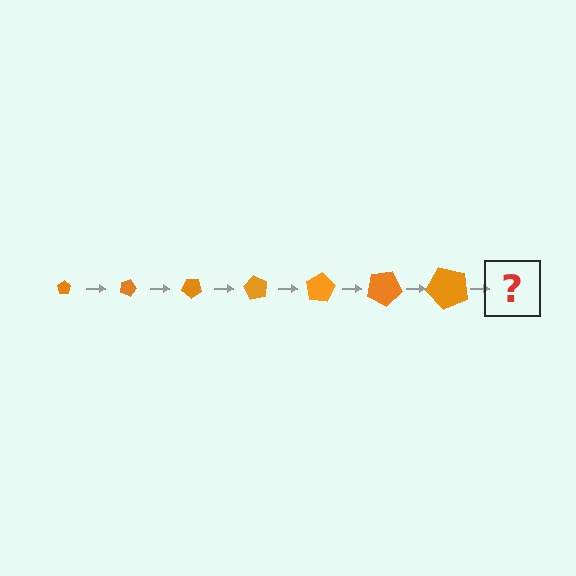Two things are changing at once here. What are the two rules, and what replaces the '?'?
The two rules are that the pentagon grows larger each step and it rotates 20 degrees each step. The '?' should be a pentagon, larger than the previous one and rotated 140 degrees from the start.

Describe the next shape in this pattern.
It should be a pentagon, larger than the previous one and rotated 140 degrees from the start.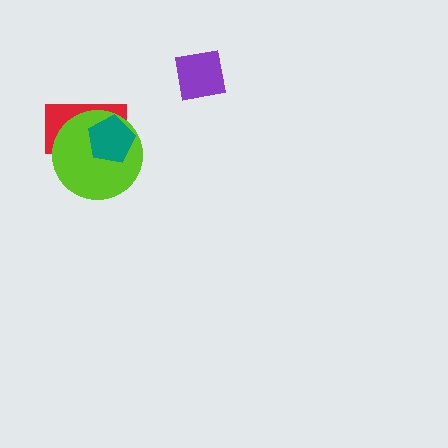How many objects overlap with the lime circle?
2 objects overlap with the lime circle.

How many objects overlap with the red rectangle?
2 objects overlap with the red rectangle.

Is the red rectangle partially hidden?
Yes, it is partially covered by another shape.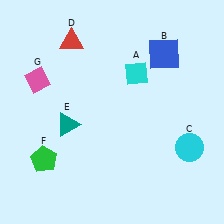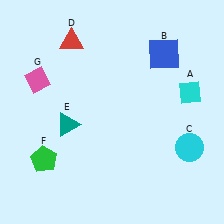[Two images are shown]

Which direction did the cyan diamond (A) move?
The cyan diamond (A) moved right.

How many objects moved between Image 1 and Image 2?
1 object moved between the two images.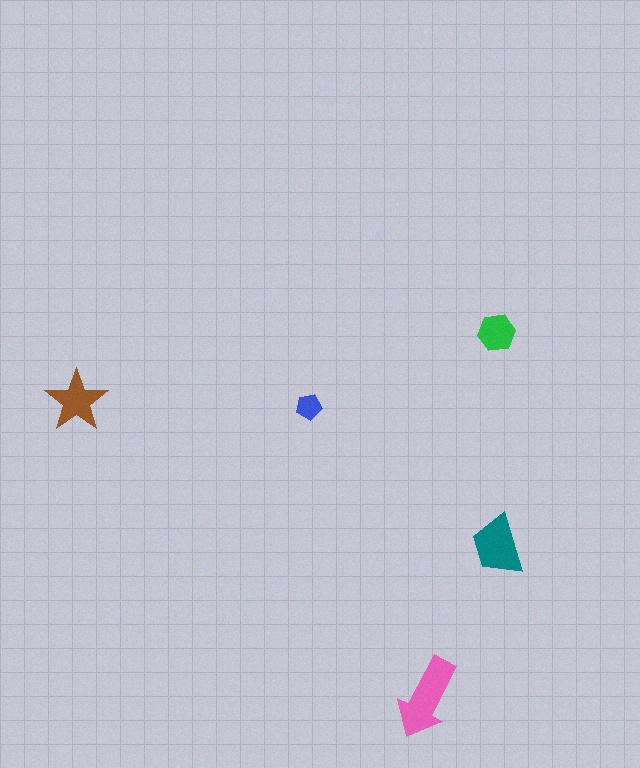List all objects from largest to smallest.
The pink arrow, the teal trapezoid, the brown star, the green hexagon, the blue pentagon.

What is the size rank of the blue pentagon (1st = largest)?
5th.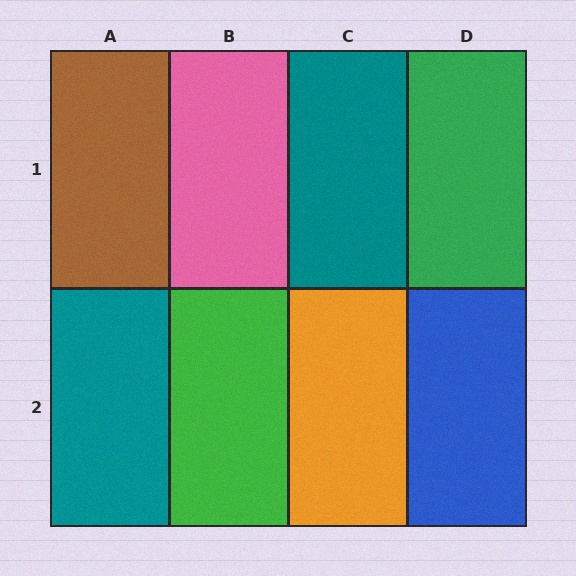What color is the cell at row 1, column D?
Green.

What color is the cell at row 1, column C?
Teal.